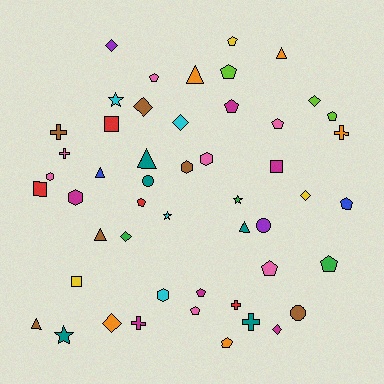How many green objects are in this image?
There are 3 green objects.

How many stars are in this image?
There are 4 stars.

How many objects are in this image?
There are 50 objects.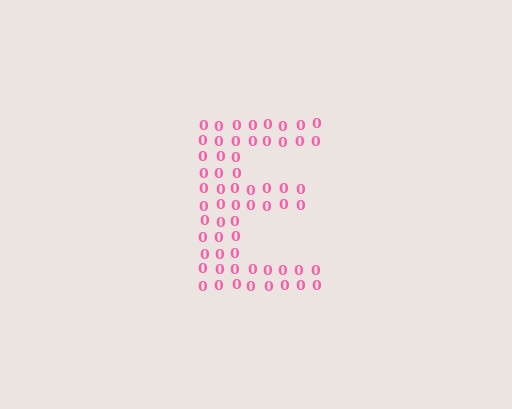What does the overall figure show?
The overall figure shows the letter E.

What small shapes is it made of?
It is made of small digit 0's.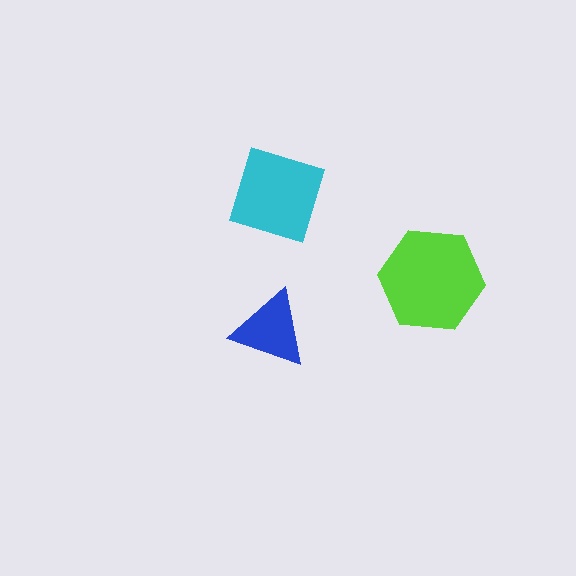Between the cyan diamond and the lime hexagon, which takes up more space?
The lime hexagon.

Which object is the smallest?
The blue triangle.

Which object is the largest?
The lime hexagon.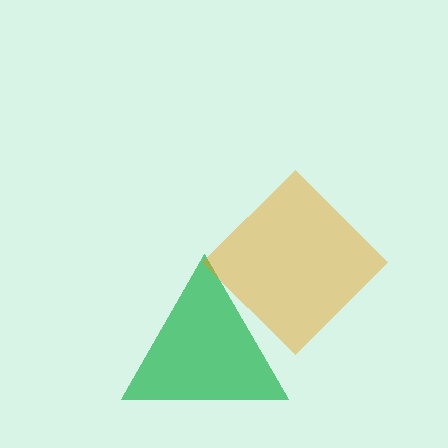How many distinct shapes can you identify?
There are 2 distinct shapes: a green triangle, an orange diamond.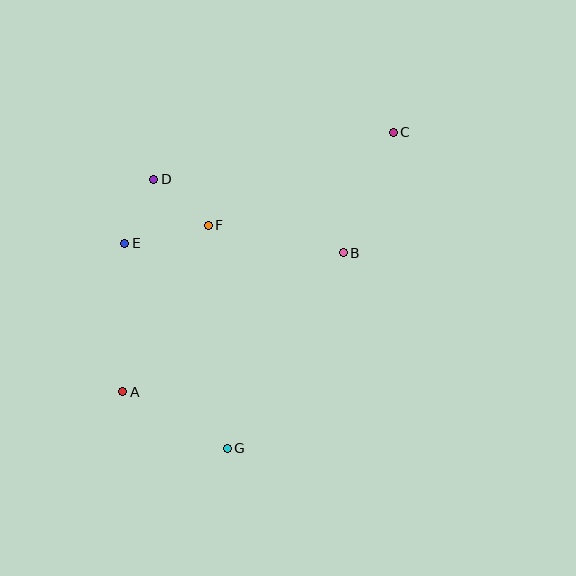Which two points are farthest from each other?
Points A and C are farthest from each other.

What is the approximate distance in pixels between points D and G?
The distance between D and G is approximately 279 pixels.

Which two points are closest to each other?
Points D and E are closest to each other.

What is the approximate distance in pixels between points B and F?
The distance between B and F is approximately 138 pixels.